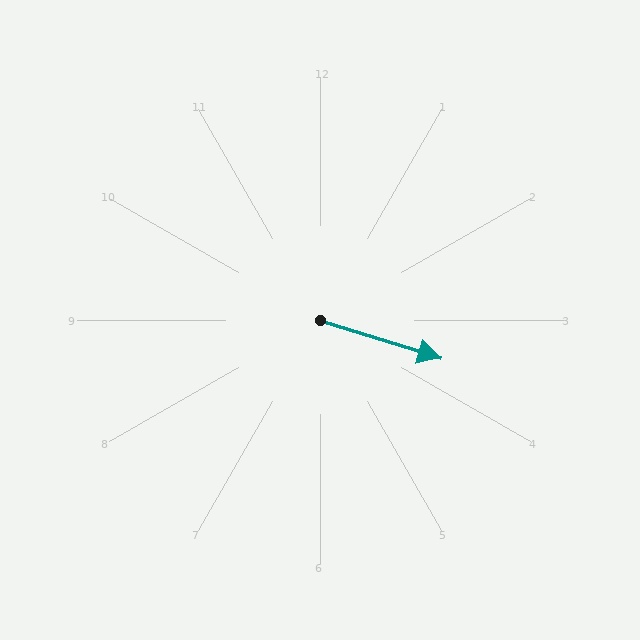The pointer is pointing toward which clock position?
Roughly 4 o'clock.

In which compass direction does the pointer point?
East.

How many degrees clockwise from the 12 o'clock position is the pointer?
Approximately 107 degrees.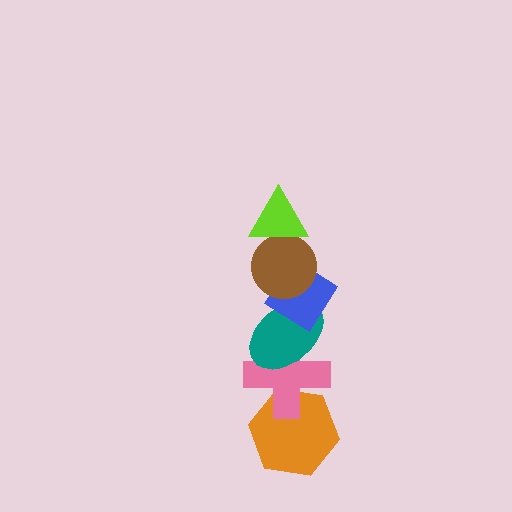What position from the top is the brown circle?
The brown circle is 2nd from the top.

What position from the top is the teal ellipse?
The teal ellipse is 4th from the top.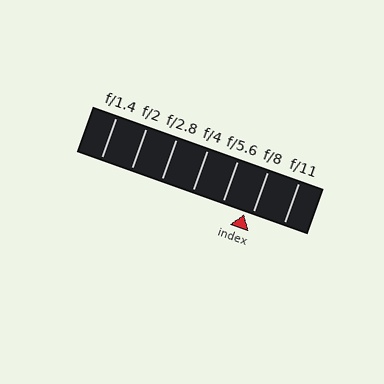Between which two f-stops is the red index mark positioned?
The index mark is between f/5.6 and f/8.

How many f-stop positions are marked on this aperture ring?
There are 7 f-stop positions marked.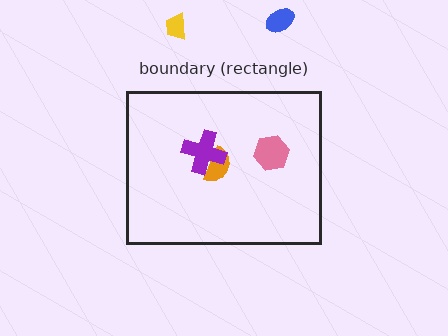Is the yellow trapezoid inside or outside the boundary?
Outside.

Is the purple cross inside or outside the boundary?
Inside.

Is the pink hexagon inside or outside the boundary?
Inside.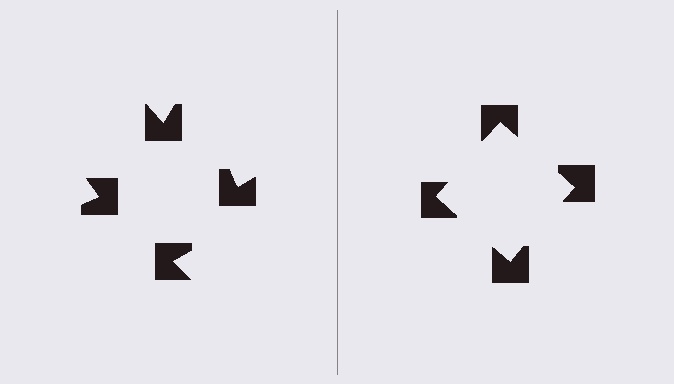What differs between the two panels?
The notched squares are positioned identically on both sides; only the wedge orientations differ. On the right they align to a square; on the left they are misaligned.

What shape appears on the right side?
An illusory square.